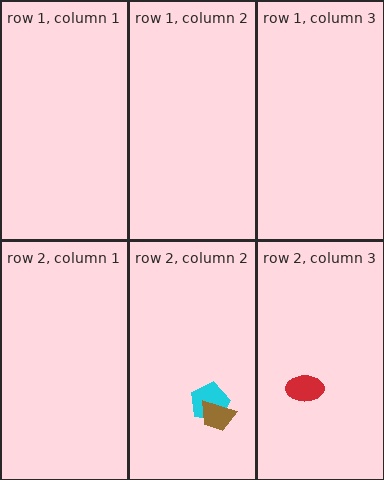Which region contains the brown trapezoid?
The row 2, column 2 region.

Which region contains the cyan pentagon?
The row 2, column 2 region.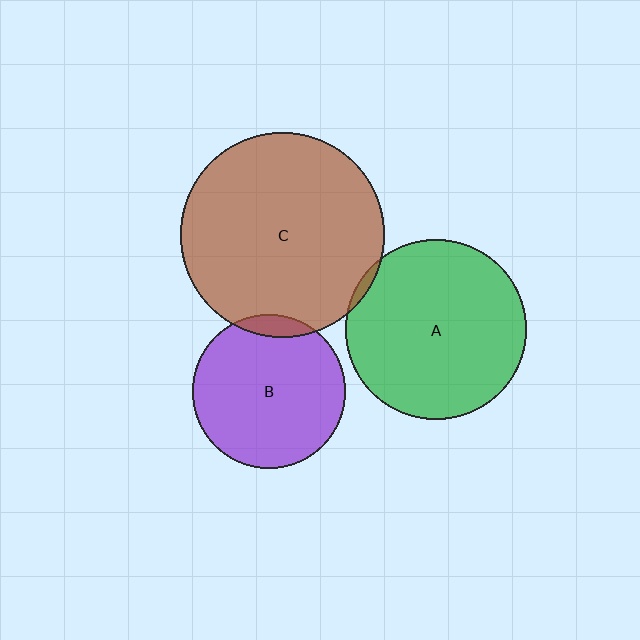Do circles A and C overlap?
Yes.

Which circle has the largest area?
Circle C (brown).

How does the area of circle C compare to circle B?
Approximately 1.8 times.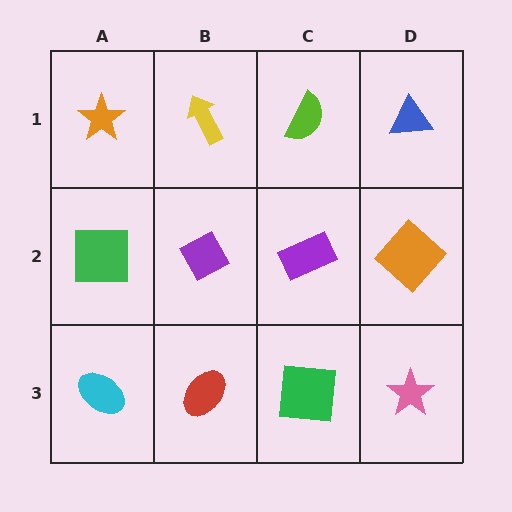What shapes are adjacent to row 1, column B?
A purple diamond (row 2, column B), an orange star (row 1, column A), a lime semicircle (row 1, column C).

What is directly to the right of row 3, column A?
A red ellipse.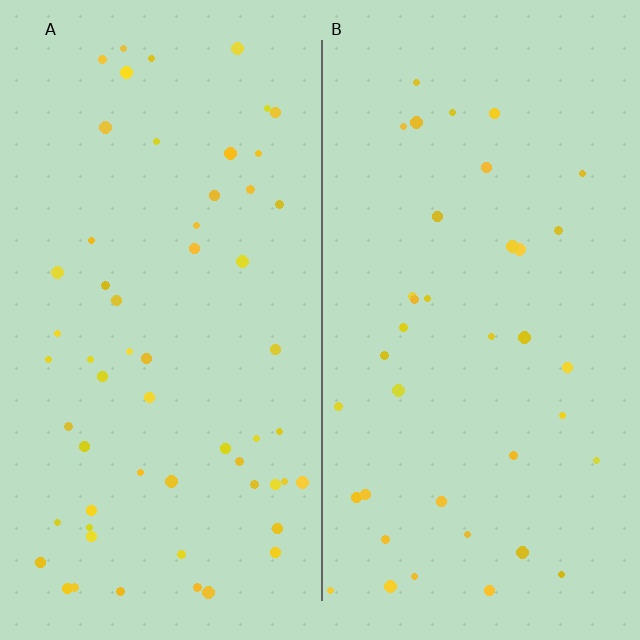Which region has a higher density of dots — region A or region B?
A (the left).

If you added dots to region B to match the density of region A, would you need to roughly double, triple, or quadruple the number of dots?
Approximately double.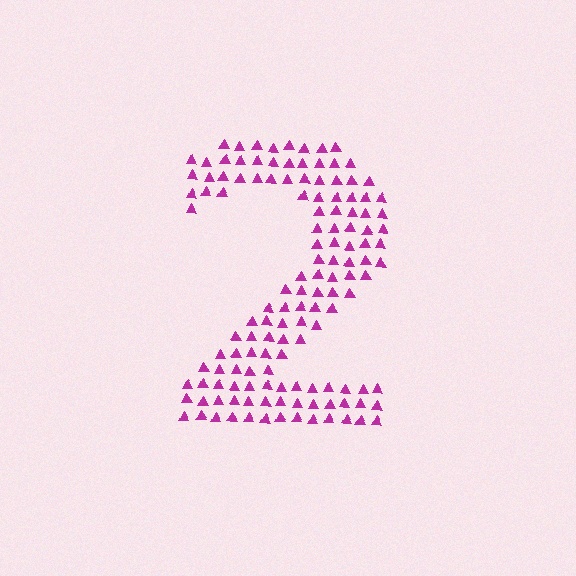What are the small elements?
The small elements are triangles.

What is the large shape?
The large shape is the digit 2.